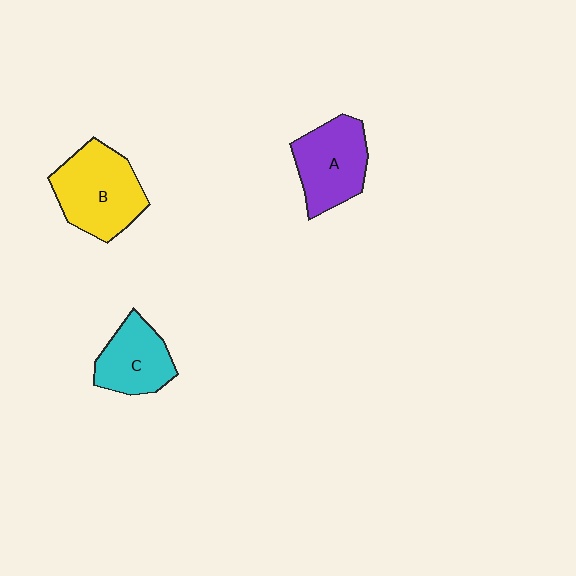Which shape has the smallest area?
Shape C (cyan).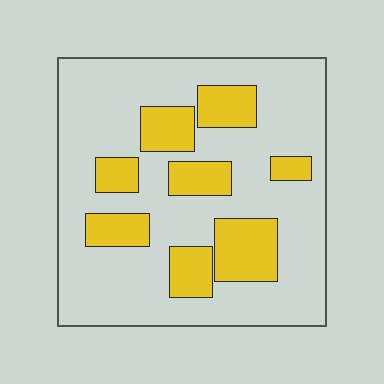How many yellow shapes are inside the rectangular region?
8.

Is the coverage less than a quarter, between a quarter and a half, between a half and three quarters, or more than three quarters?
Between a quarter and a half.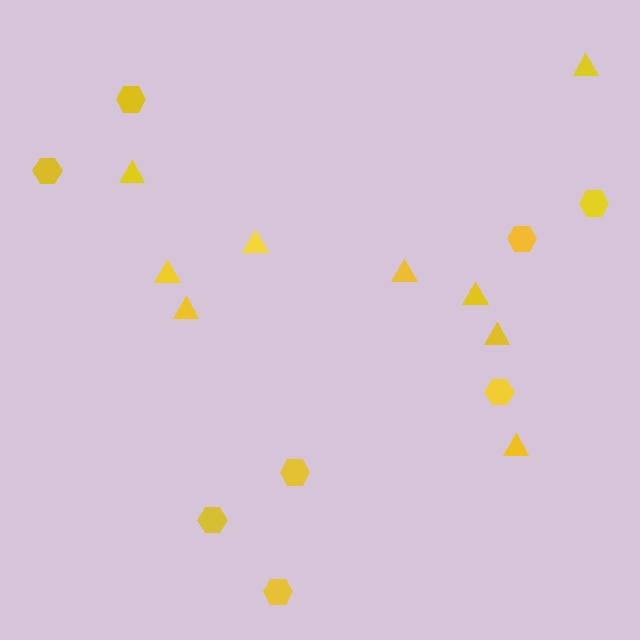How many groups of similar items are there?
There are 2 groups: one group of triangles (9) and one group of hexagons (8).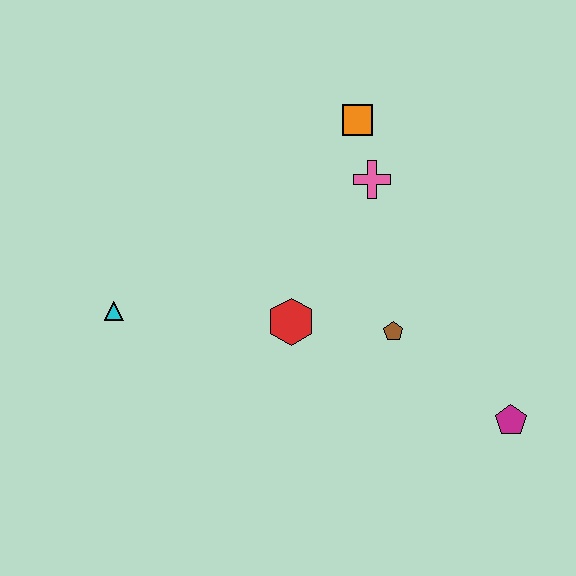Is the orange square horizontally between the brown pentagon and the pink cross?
No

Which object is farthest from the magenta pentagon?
The cyan triangle is farthest from the magenta pentagon.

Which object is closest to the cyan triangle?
The red hexagon is closest to the cyan triangle.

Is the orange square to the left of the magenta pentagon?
Yes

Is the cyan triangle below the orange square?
Yes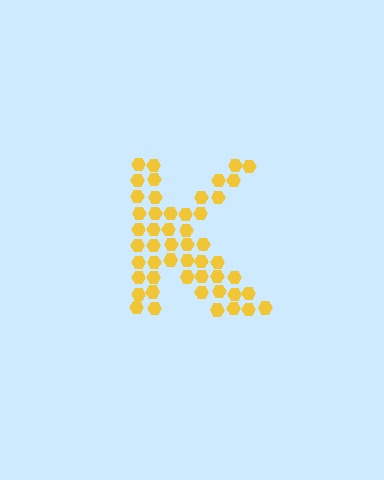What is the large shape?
The large shape is the letter K.